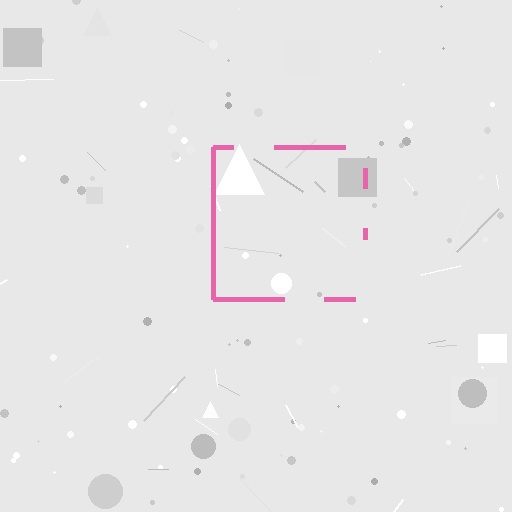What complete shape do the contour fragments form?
The contour fragments form a square.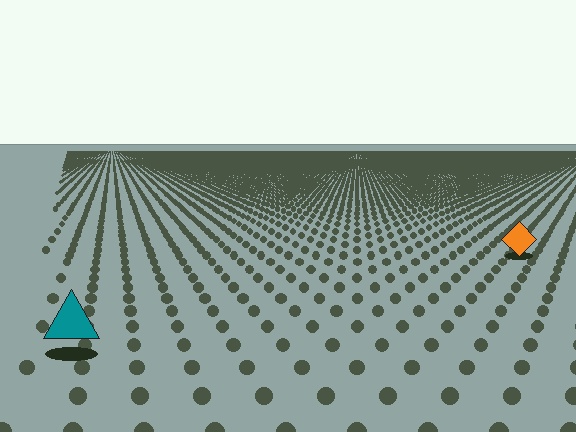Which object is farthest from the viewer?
The orange diamond is farthest from the viewer. It appears smaller and the ground texture around it is denser.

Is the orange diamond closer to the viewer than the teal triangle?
No. The teal triangle is closer — you can tell from the texture gradient: the ground texture is coarser near it.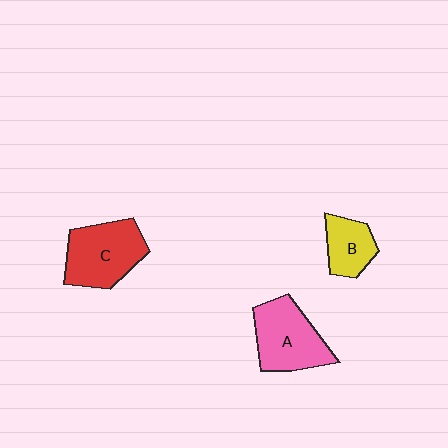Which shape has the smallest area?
Shape B (yellow).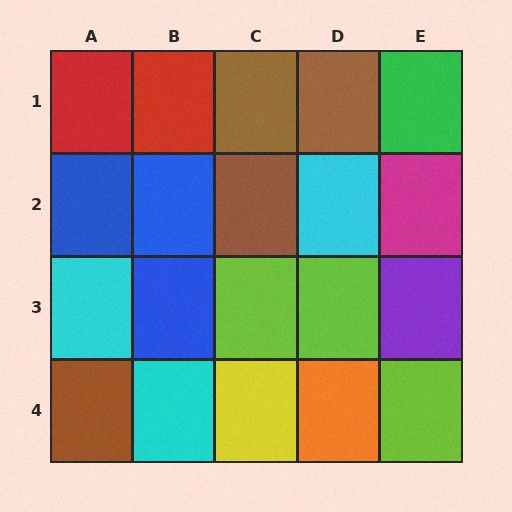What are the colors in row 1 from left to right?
Red, red, brown, brown, green.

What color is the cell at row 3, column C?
Lime.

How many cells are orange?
1 cell is orange.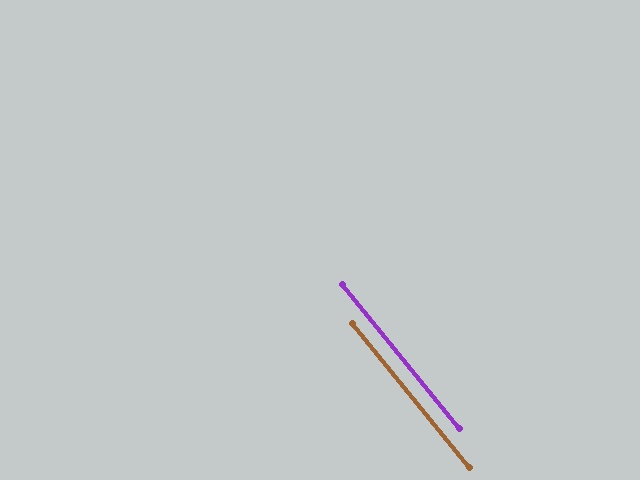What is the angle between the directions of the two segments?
Approximately 0 degrees.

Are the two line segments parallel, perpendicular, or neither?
Parallel — their directions differ by only 0.2°.